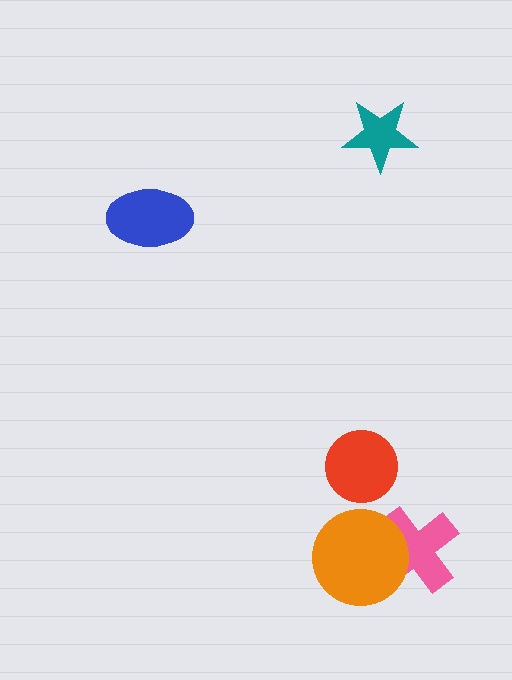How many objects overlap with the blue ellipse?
0 objects overlap with the blue ellipse.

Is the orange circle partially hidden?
No, no other shape covers it.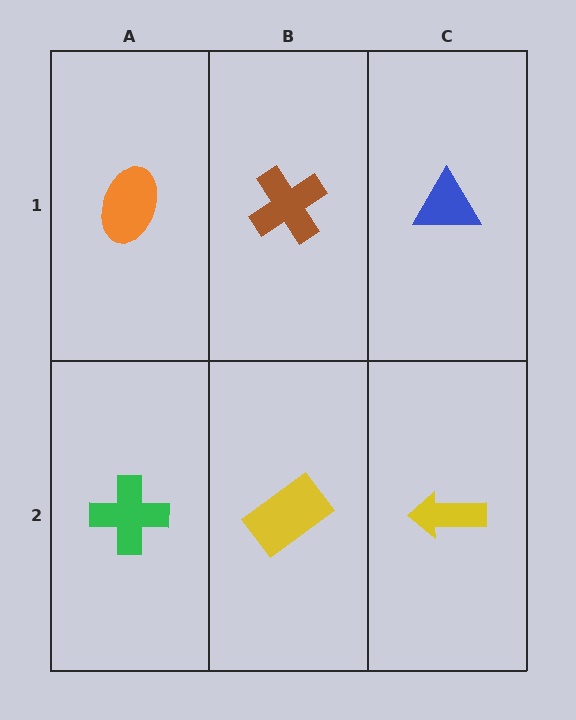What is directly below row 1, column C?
A yellow arrow.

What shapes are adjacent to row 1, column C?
A yellow arrow (row 2, column C), a brown cross (row 1, column B).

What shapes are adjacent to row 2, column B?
A brown cross (row 1, column B), a green cross (row 2, column A), a yellow arrow (row 2, column C).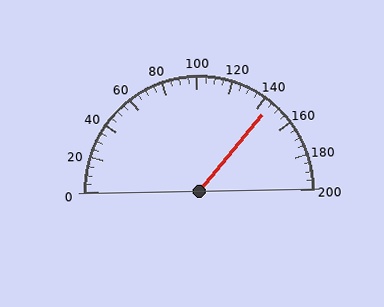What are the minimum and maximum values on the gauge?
The gauge ranges from 0 to 200.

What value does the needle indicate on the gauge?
The needle indicates approximately 145.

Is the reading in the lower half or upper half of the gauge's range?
The reading is in the upper half of the range (0 to 200).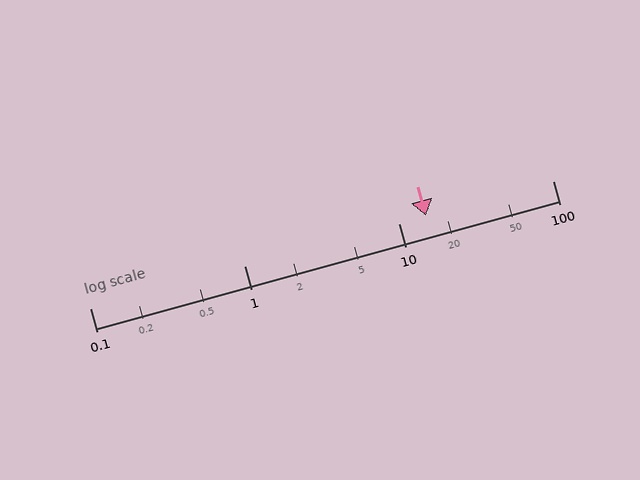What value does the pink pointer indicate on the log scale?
The pointer indicates approximately 15.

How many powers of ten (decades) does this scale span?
The scale spans 3 decades, from 0.1 to 100.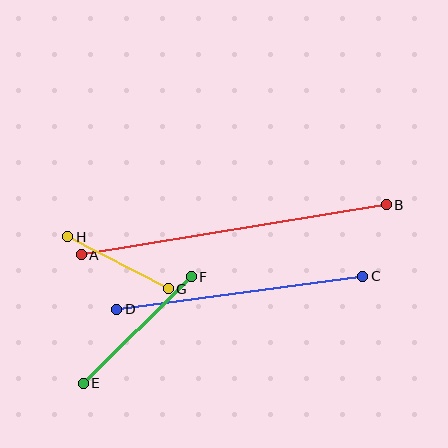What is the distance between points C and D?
The distance is approximately 248 pixels.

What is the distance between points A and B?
The distance is approximately 309 pixels.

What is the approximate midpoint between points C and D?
The midpoint is at approximately (240, 293) pixels.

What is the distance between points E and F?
The distance is approximately 152 pixels.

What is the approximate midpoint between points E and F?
The midpoint is at approximately (137, 330) pixels.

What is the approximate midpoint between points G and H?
The midpoint is at approximately (118, 263) pixels.